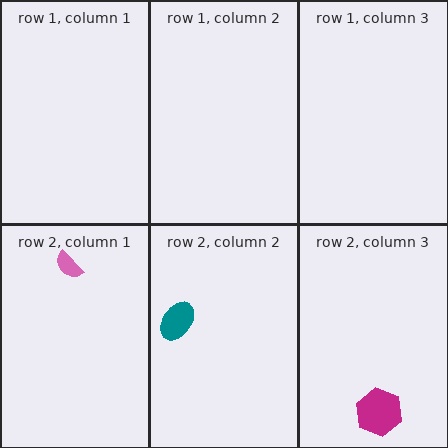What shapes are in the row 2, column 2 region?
The teal ellipse.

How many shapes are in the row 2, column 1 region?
1.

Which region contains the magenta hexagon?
The row 2, column 3 region.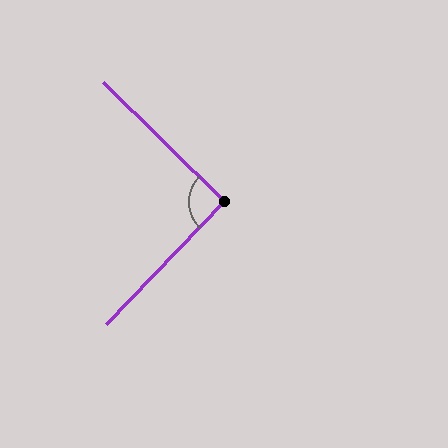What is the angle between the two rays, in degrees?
Approximately 90 degrees.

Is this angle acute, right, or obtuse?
It is approximately a right angle.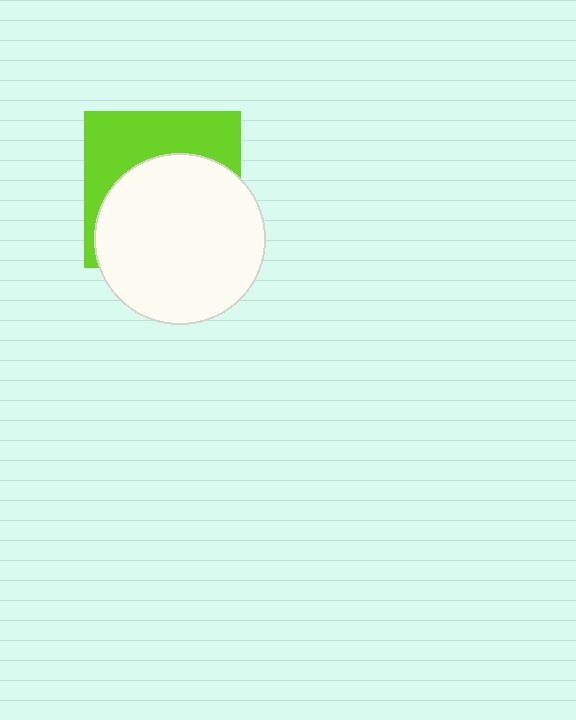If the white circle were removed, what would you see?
You would see the complete lime square.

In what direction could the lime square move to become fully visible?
The lime square could move up. That would shift it out from behind the white circle entirely.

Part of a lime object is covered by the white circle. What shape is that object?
It is a square.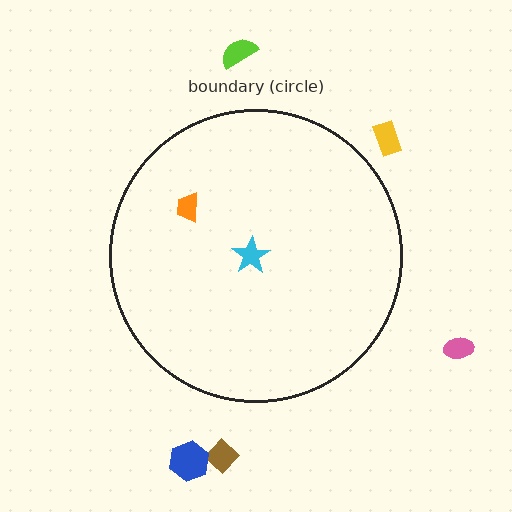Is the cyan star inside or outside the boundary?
Inside.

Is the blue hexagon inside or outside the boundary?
Outside.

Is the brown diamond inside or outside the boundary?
Outside.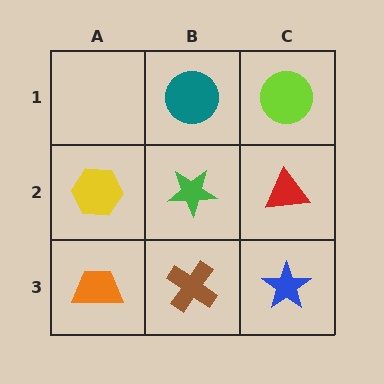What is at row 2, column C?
A red triangle.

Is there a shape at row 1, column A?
No, that cell is empty.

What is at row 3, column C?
A blue star.